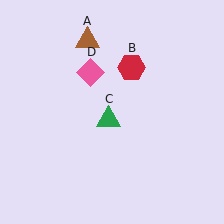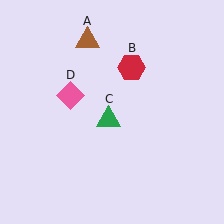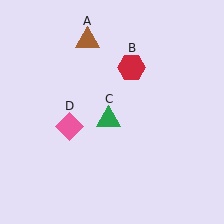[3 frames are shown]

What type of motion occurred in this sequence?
The pink diamond (object D) rotated counterclockwise around the center of the scene.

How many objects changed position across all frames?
1 object changed position: pink diamond (object D).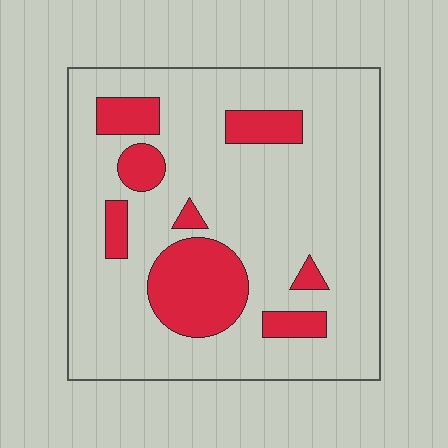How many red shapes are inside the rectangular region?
8.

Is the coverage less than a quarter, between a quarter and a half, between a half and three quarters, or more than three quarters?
Less than a quarter.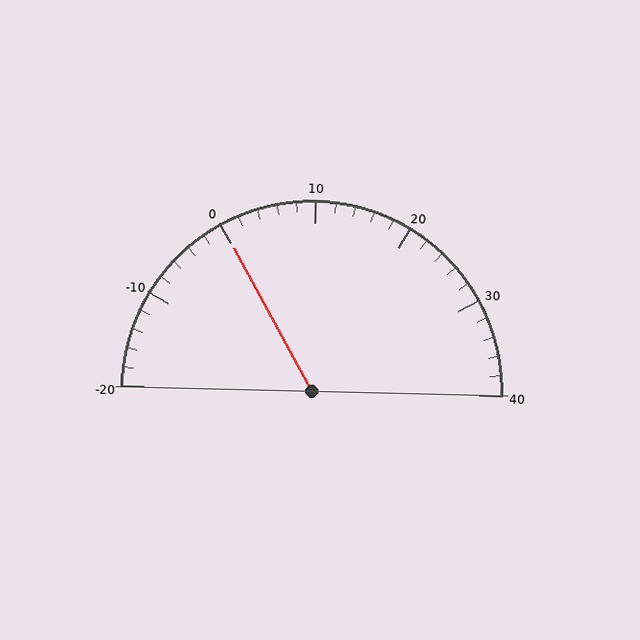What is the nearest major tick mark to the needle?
The nearest major tick mark is 0.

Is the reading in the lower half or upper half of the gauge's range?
The reading is in the lower half of the range (-20 to 40).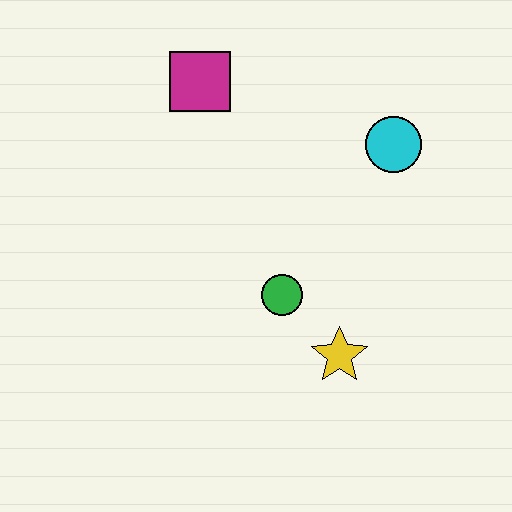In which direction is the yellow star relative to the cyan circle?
The yellow star is below the cyan circle.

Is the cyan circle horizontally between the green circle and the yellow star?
No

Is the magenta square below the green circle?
No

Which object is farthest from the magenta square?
The yellow star is farthest from the magenta square.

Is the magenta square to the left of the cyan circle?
Yes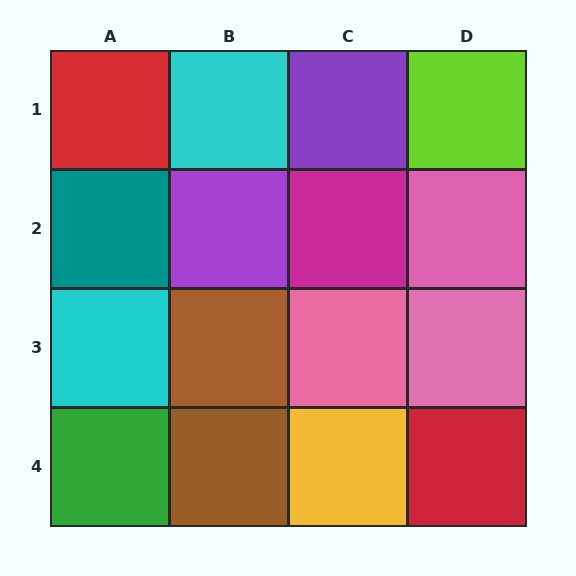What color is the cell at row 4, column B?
Brown.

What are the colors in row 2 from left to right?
Teal, purple, magenta, pink.